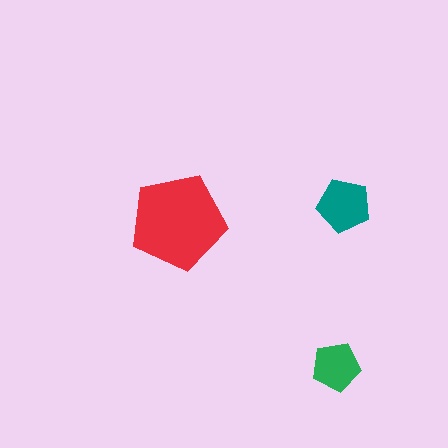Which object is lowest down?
The green pentagon is bottommost.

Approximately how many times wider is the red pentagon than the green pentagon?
About 2 times wider.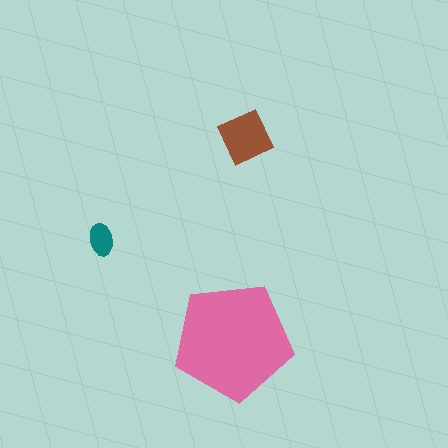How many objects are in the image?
There are 3 objects in the image.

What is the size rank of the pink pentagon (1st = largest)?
1st.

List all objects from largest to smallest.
The pink pentagon, the brown square, the teal ellipse.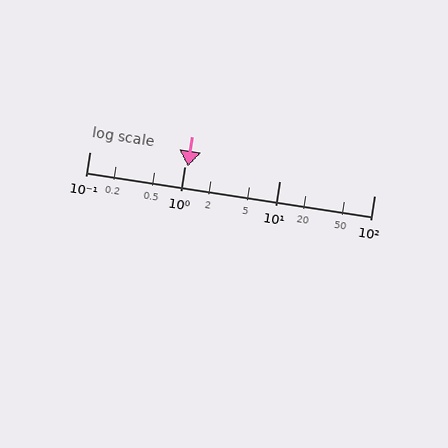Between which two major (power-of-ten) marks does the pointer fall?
The pointer is between 1 and 10.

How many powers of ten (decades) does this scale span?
The scale spans 3 decades, from 0.1 to 100.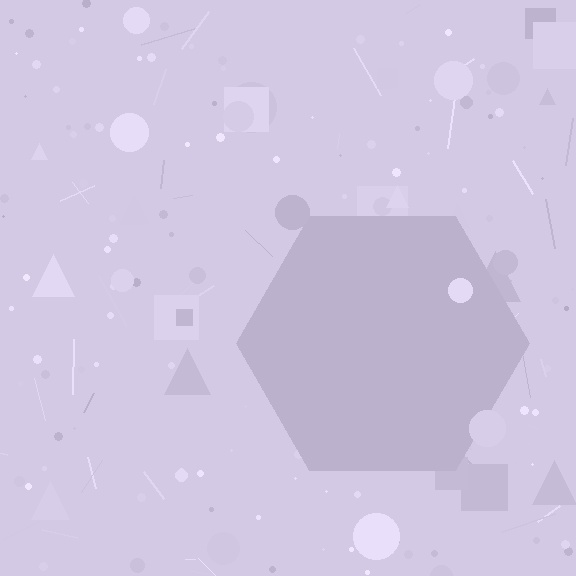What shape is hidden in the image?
A hexagon is hidden in the image.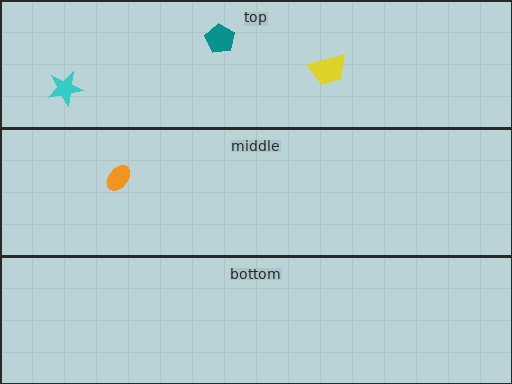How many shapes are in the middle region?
1.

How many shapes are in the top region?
3.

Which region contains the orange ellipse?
The middle region.